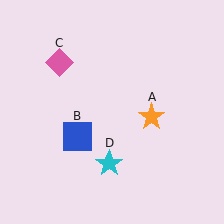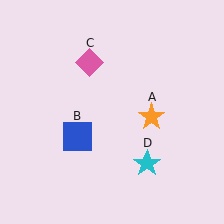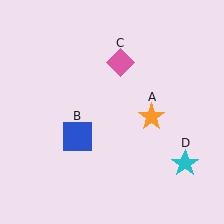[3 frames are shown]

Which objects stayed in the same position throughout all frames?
Orange star (object A) and blue square (object B) remained stationary.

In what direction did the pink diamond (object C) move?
The pink diamond (object C) moved right.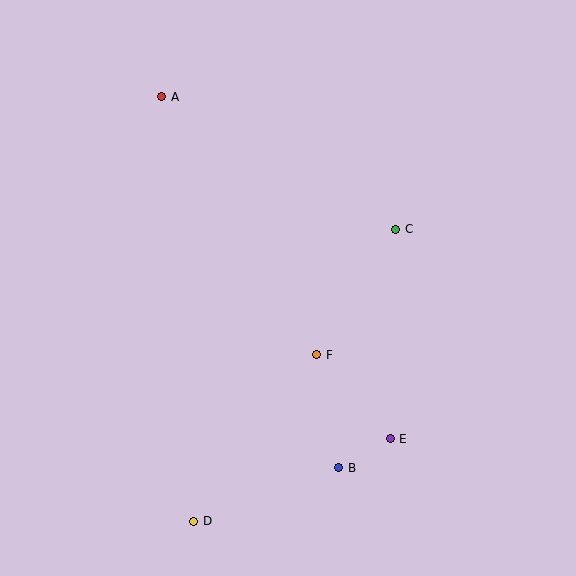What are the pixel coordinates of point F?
Point F is at (317, 355).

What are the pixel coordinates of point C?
Point C is at (396, 229).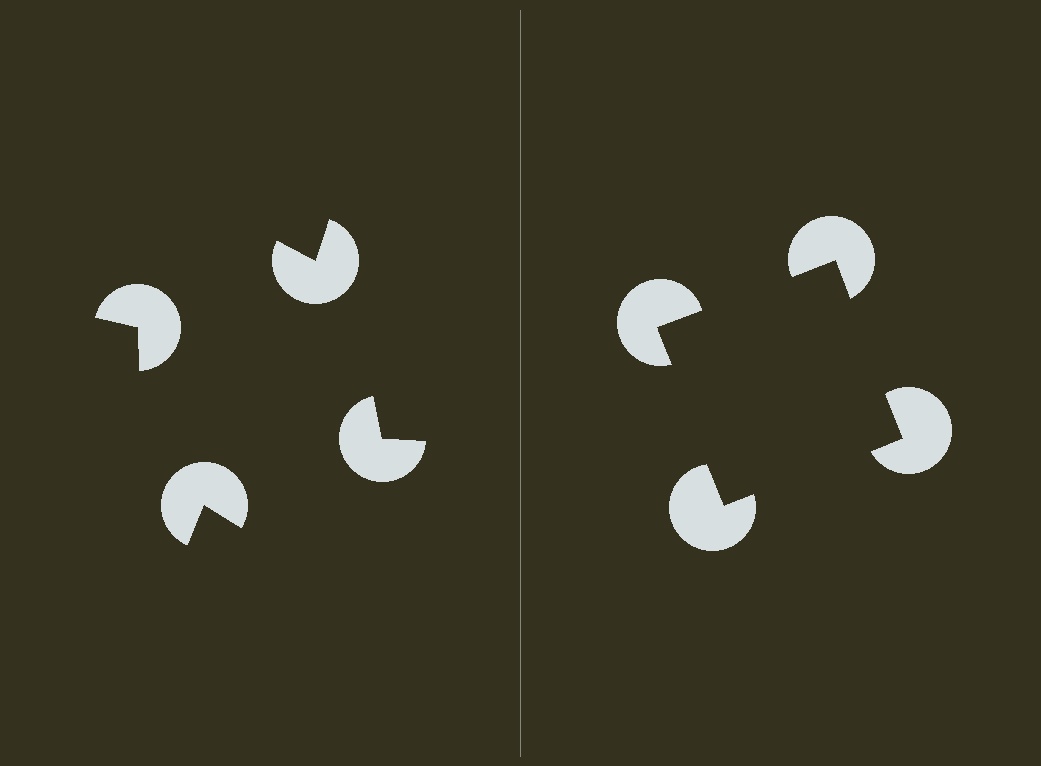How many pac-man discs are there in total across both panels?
8 — 4 on each side.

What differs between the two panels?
The pac-man discs are positioned identically on both sides; only the wedge orientations differ. On the right they align to a square; on the left they are misaligned.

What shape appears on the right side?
An illusory square.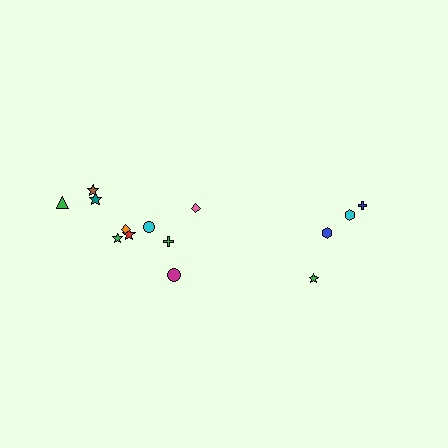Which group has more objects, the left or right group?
The left group.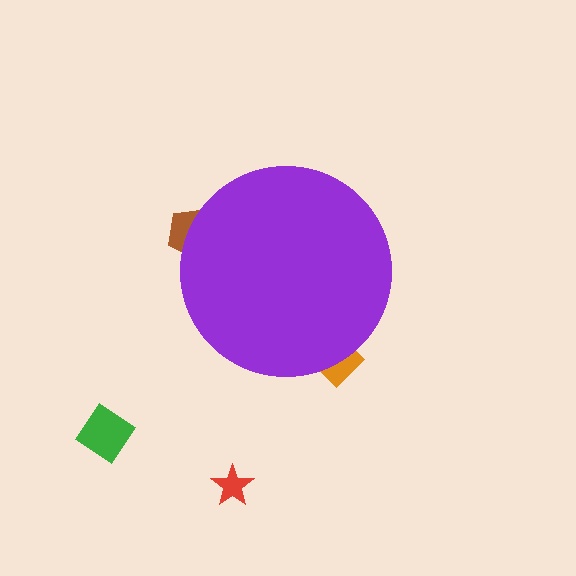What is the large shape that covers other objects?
A purple circle.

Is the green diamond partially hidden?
No, the green diamond is fully visible.